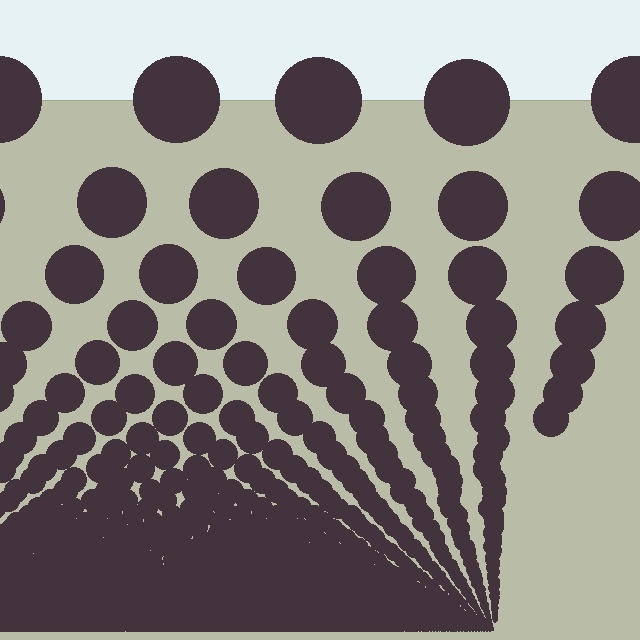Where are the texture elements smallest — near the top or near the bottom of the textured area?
Near the bottom.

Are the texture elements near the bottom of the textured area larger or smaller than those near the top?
Smaller. The gradient is inverted — elements near the bottom are smaller and denser.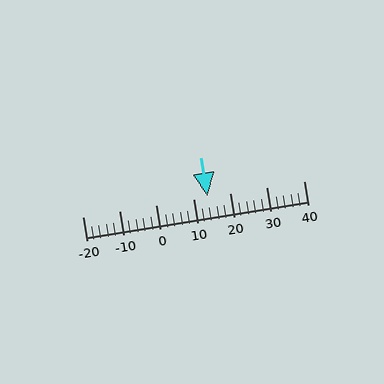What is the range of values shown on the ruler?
The ruler shows values from -20 to 40.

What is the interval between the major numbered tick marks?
The major tick marks are spaced 10 units apart.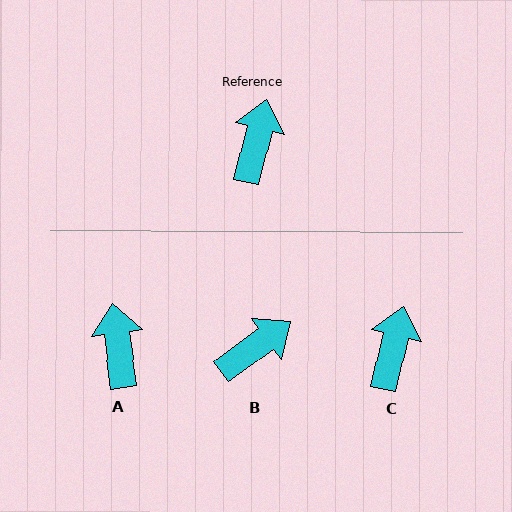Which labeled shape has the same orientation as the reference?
C.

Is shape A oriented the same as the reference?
No, it is off by about 21 degrees.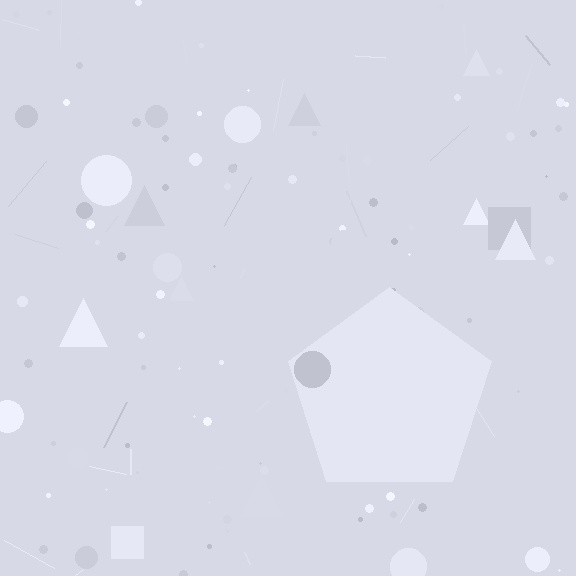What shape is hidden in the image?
A pentagon is hidden in the image.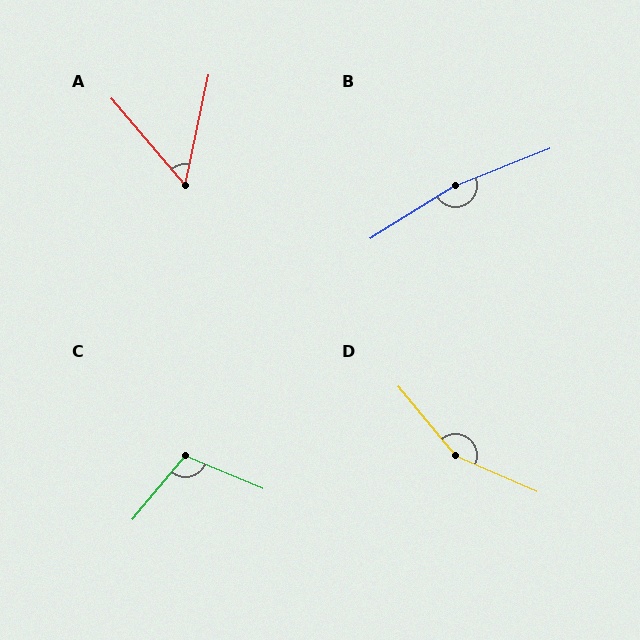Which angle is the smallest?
A, at approximately 52 degrees.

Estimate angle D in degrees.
Approximately 153 degrees.